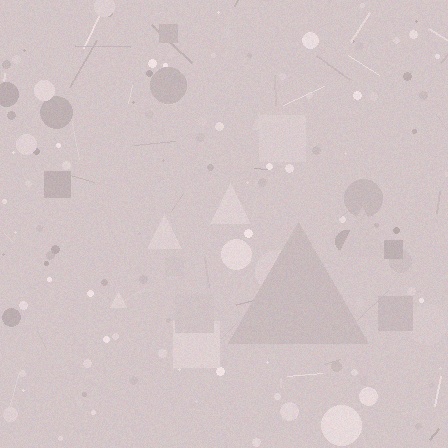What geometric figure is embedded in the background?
A triangle is embedded in the background.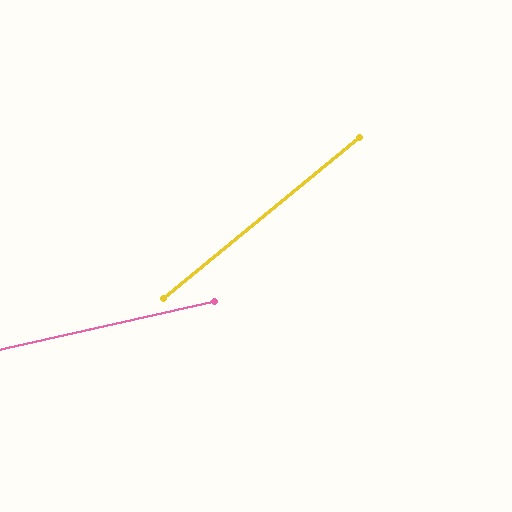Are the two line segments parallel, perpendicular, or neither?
Neither parallel nor perpendicular — they differ by about 27°.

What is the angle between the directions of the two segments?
Approximately 27 degrees.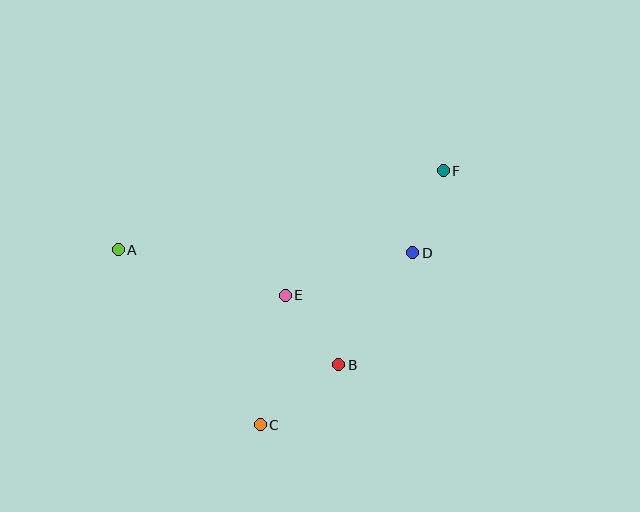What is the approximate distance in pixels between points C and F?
The distance between C and F is approximately 313 pixels.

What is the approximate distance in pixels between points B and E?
The distance between B and E is approximately 88 pixels.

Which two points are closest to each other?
Points D and F are closest to each other.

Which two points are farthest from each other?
Points A and F are farthest from each other.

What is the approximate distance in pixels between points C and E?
The distance between C and E is approximately 132 pixels.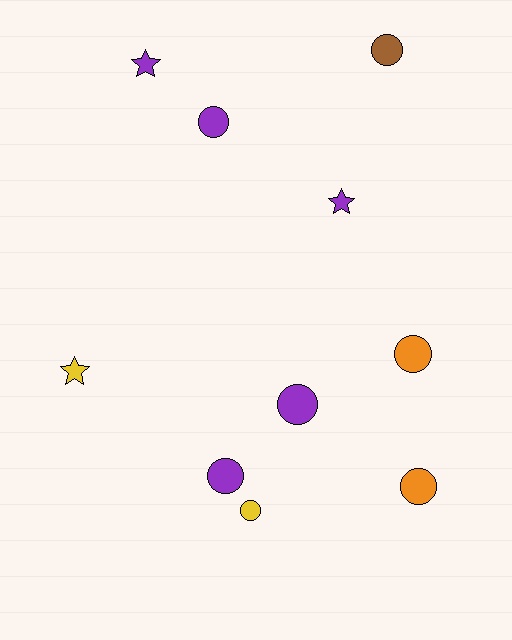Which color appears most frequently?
Purple, with 5 objects.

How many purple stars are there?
There are 2 purple stars.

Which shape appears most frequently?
Circle, with 7 objects.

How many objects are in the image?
There are 10 objects.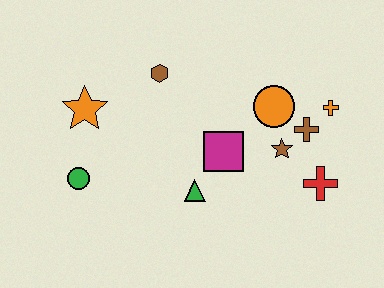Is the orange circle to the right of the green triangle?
Yes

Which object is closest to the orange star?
The green circle is closest to the orange star.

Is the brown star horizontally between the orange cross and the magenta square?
Yes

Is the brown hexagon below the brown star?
No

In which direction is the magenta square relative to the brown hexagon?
The magenta square is below the brown hexagon.